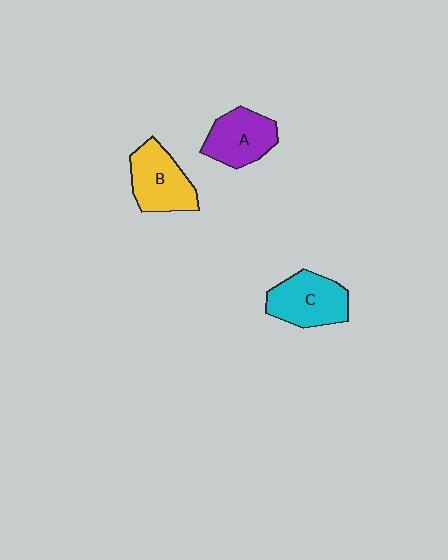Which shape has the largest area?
Shape C (cyan).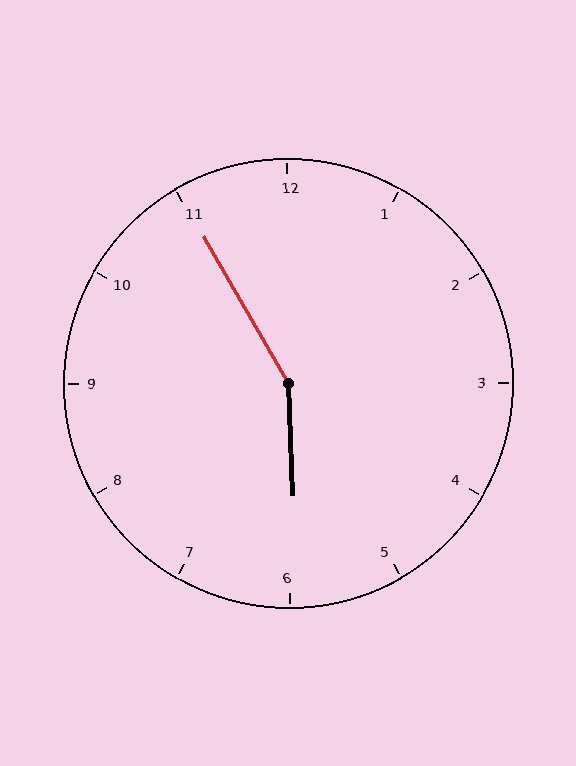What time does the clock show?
5:55.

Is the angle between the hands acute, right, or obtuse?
It is obtuse.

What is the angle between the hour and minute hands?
Approximately 152 degrees.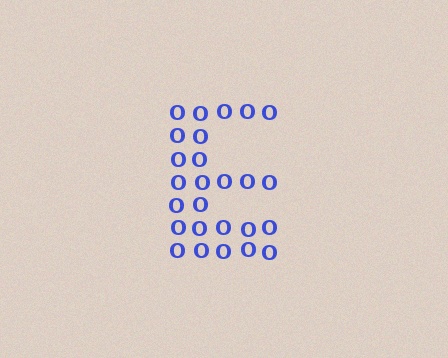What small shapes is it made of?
It is made of small letter O's.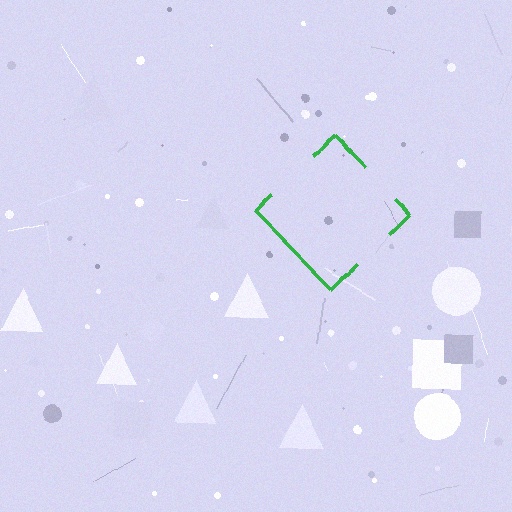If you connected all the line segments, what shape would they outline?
They would outline a diamond.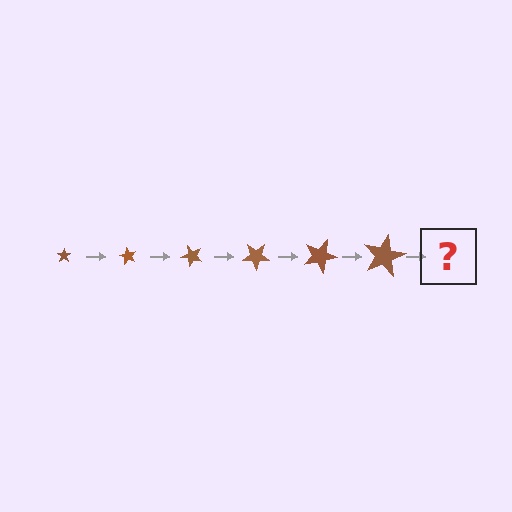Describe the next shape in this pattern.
It should be a star, larger than the previous one and rotated 360 degrees from the start.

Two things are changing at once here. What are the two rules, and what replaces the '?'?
The two rules are that the star grows larger each step and it rotates 60 degrees each step. The '?' should be a star, larger than the previous one and rotated 360 degrees from the start.